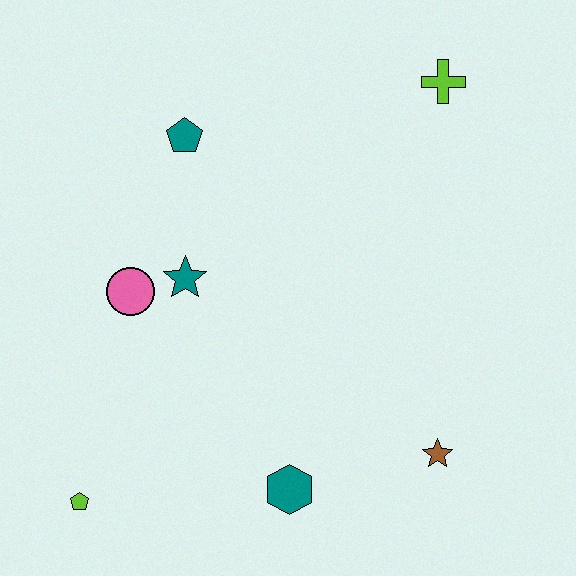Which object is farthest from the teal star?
The lime cross is farthest from the teal star.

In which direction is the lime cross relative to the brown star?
The lime cross is above the brown star.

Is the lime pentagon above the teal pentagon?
No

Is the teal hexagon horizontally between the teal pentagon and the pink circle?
No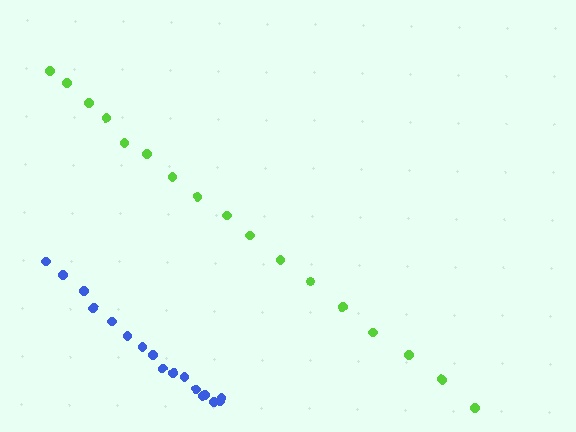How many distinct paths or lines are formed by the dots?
There are 2 distinct paths.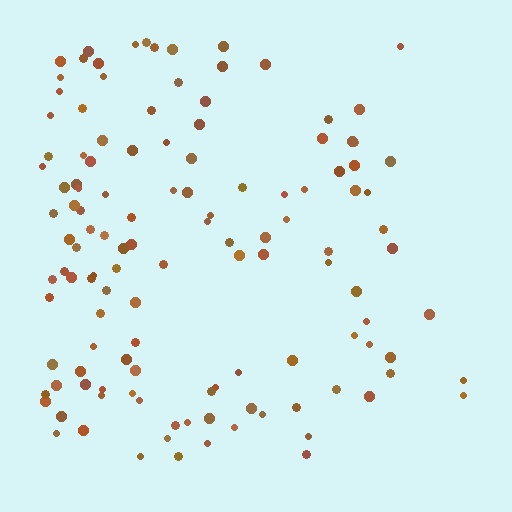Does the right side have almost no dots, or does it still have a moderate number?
Still a moderate number, just noticeably fewer than the left.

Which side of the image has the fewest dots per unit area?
The right.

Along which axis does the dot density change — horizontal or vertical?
Horizontal.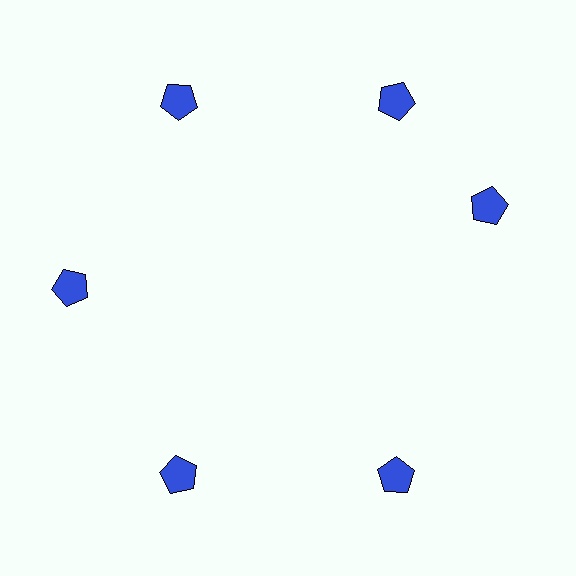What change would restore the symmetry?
The symmetry would be restored by rotating it back into even spacing with its neighbors so that all 6 pentagons sit at equal angles and equal distance from the center.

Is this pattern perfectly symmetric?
No. The 6 blue pentagons are arranged in a ring, but one element near the 3 o'clock position is rotated out of alignment along the ring, breaking the 6-fold rotational symmetry.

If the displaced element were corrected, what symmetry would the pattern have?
It would have 6-fold rotational symmetry — the pattern would map onto itself every 60 degrees.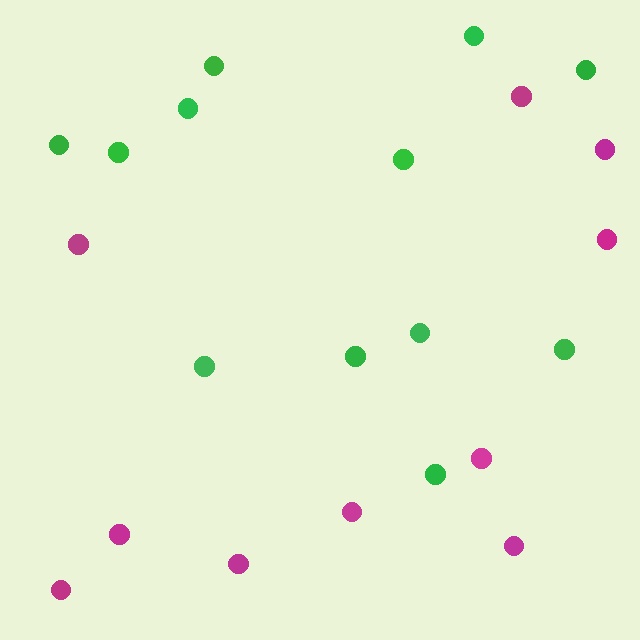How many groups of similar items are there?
There are 2 groups: one group of magenta circles (10) and one group of green circles (12).